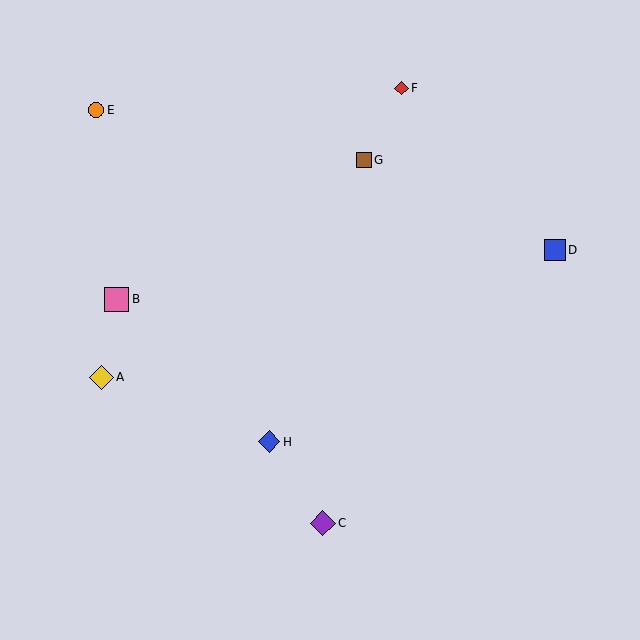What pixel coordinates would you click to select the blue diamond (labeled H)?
Click at (269, 442) to select the blue diamond H.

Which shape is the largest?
The purple diamond (labeled C) is the largest.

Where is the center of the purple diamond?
The center of the purple diamond is at (323, 523).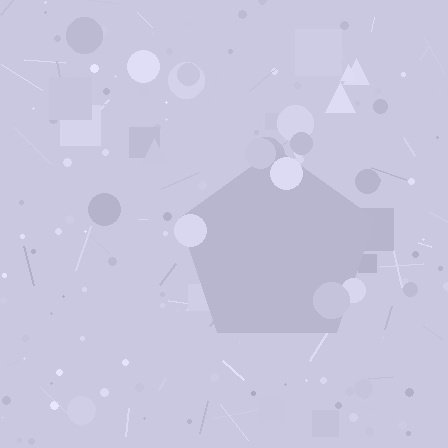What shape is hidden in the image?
A pentagon is hidden in the image.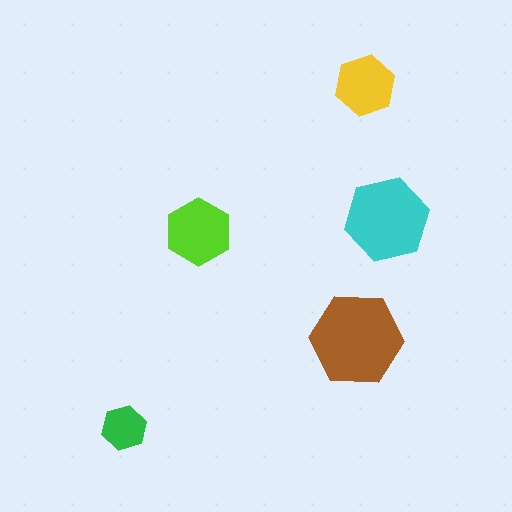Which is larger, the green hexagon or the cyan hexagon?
The cyan one.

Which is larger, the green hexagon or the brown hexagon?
The brown one.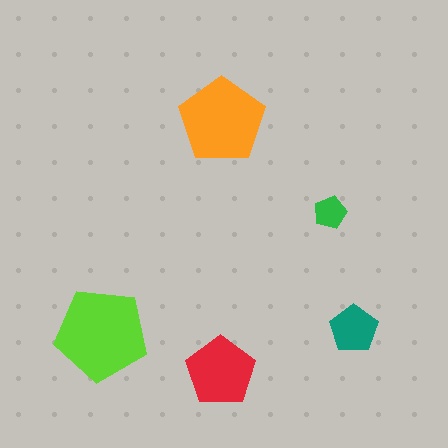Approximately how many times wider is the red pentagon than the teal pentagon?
About 1.5 times wider.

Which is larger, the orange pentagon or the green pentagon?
The orange one.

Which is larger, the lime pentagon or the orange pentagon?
The lime one.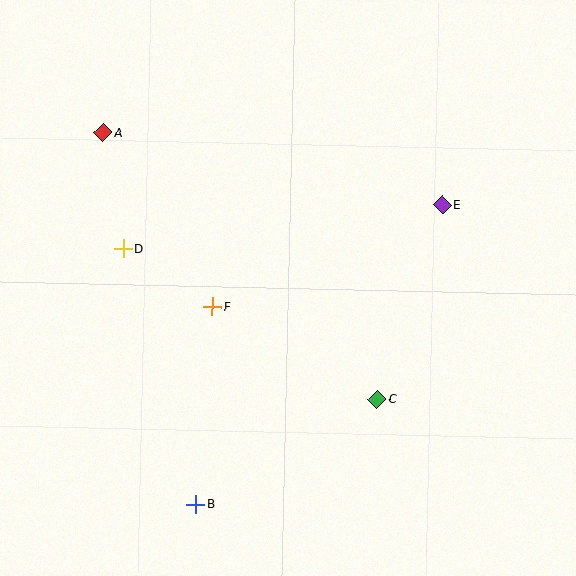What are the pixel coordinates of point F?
Point F is at (212, 307).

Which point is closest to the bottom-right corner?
Point C is closest to the bottom-right corner.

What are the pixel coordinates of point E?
Point E is at (442, 205).